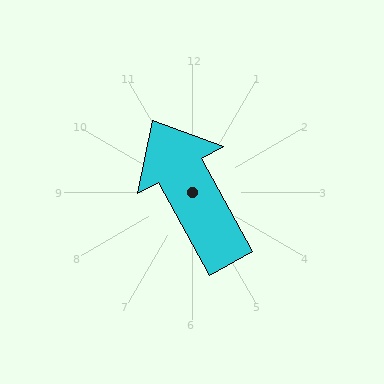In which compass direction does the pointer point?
Northwest.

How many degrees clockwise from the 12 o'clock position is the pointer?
Approximately 331 degrees.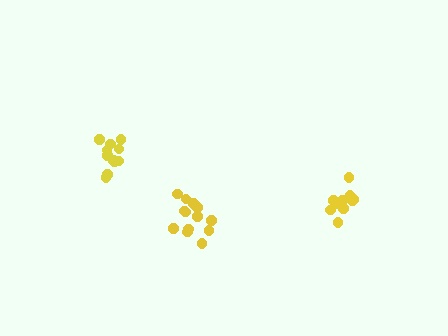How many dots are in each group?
Group 1: 10 dots, Group 2: 11 dots, Group 3: 13 dots (34 total).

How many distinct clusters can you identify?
There are 3 distinct clusters.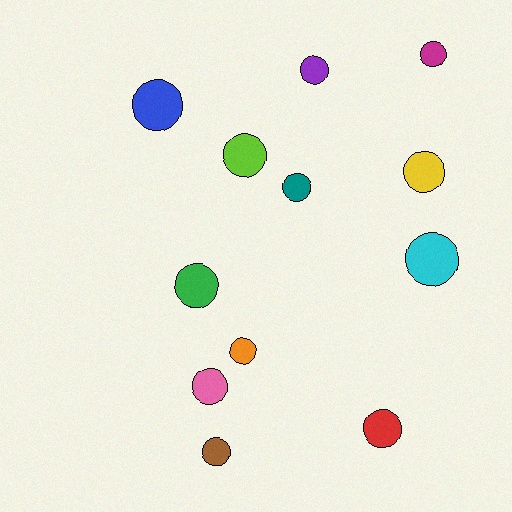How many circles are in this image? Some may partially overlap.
There are 12 circles.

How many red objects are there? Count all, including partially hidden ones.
There is 1 red object.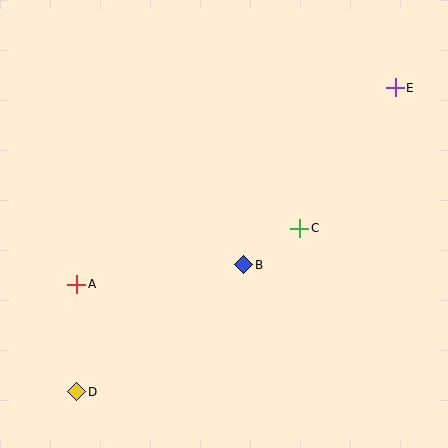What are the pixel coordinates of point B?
Point B is at (244, 265).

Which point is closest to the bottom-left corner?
Point D is closest to the bottom-left corner.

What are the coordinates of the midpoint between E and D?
The midpoint between E and D is at (236, 240).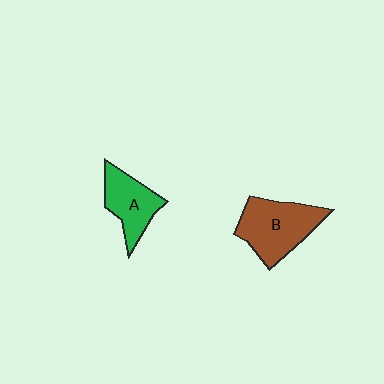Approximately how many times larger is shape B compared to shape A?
Approximately 1.4 times.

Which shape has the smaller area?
Shape A (green).